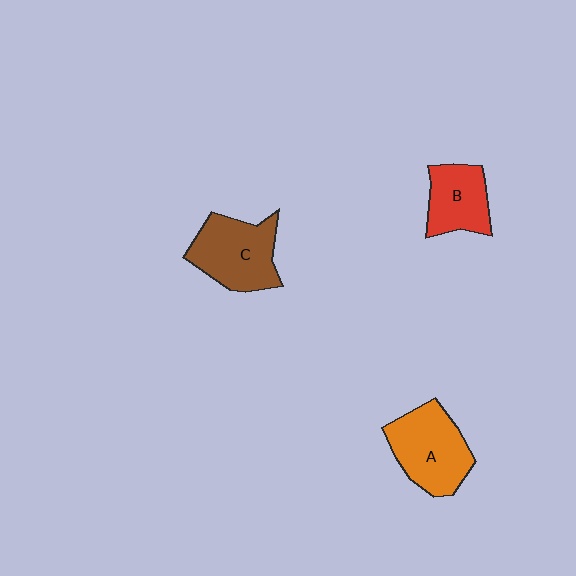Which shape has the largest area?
Shape A (orange).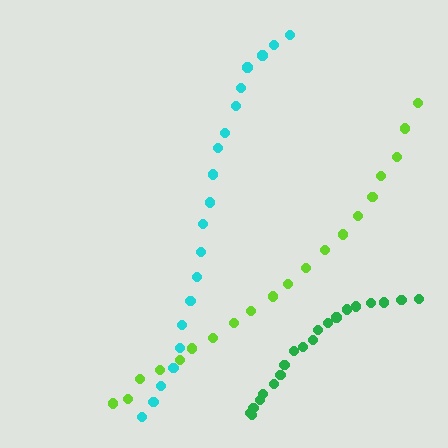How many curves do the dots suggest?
There are 3 distinct paths.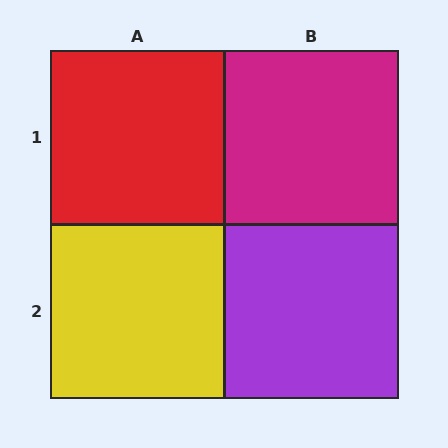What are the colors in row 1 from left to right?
Red, magenta.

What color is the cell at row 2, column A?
Yellow.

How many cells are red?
1 cell is red.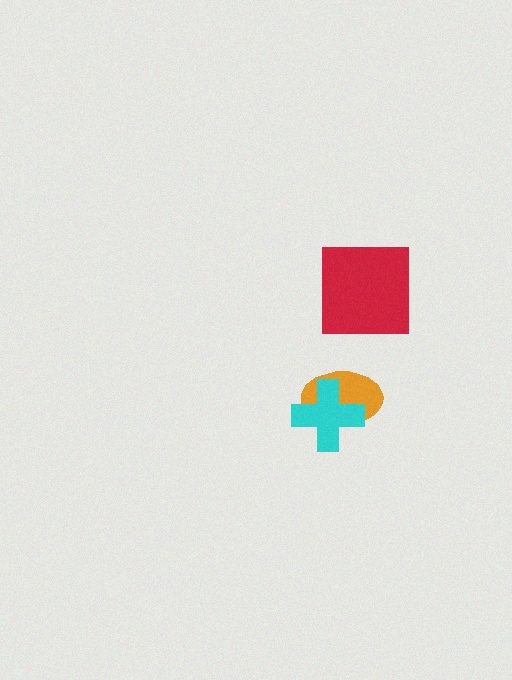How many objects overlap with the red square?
0 objects overlap with the red square.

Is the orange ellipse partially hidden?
Yes, it is partially covered by another shape.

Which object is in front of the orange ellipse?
The cyan cross is in front of the orange ellipse.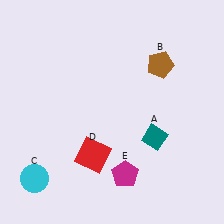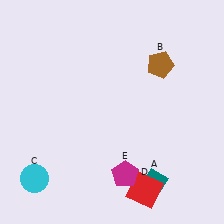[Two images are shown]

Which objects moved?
The objects that moved are: the teal diamond (A), the red square (D).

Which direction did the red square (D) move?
The red square (D) moved right.